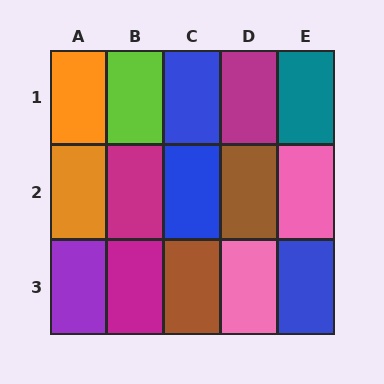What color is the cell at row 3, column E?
Blue.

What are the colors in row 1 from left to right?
Orange, lime, blue, magenta, teal.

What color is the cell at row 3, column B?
Magenta.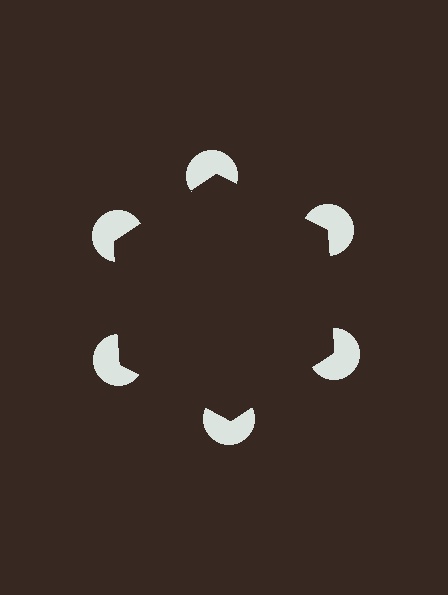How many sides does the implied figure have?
6 sides.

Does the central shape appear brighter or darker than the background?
It typically appears slightly darker than the background, even though no actual brightness change is drawn.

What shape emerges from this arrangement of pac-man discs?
An illusory hexagon — its edges are inferred from the aligned wedge cuts in the pac-man discs, not physically drawn.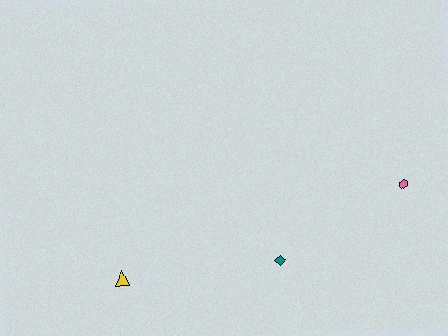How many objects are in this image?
There are 3 objects.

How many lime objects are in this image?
There are no lime objects.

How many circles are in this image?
There are no circles.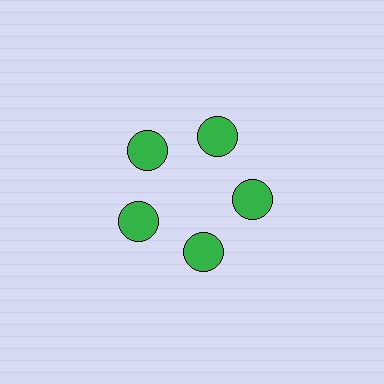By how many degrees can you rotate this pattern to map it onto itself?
The pattern maps onto itself every 72 degrees of rotation.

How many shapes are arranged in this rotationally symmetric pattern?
There are 5 shapes, arranged in 5 groups of 1.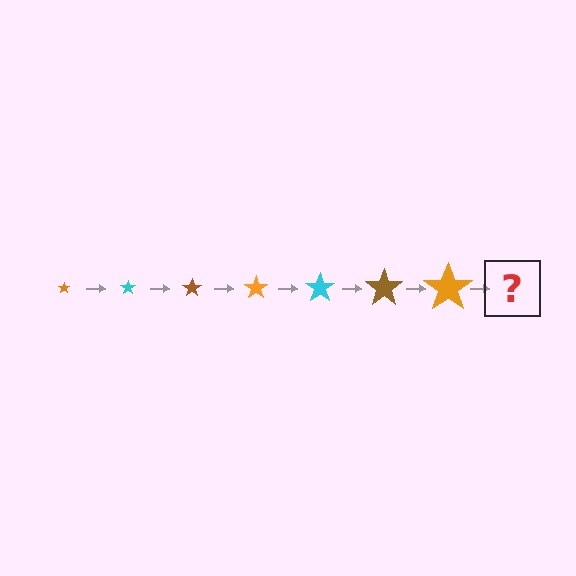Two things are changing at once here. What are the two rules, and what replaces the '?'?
The two rules are that the star grows larger each step and the color cycles through orange, cyan, and brown. The '?' should be a cyan star, larger than the previous one.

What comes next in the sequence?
The next element should be a cyan star, larger than the previous one.